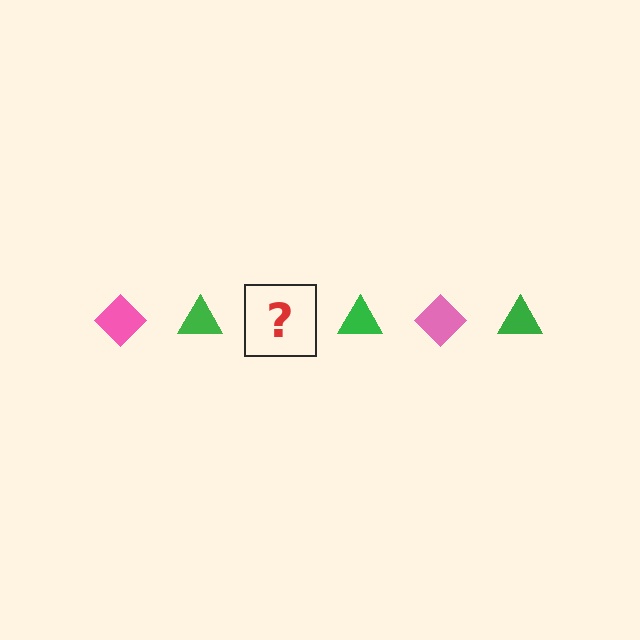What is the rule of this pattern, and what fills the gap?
The rule is that the pattern alternates between pink diamond and green triangle. The gap should be filled with a pink diamond.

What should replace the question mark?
The question mark should be replaced with a pink diamond.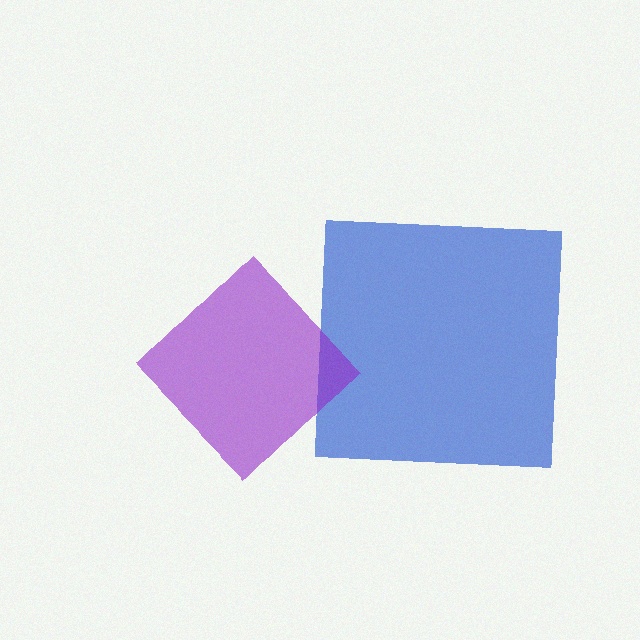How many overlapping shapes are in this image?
There are 2 overlapping shapes in the image.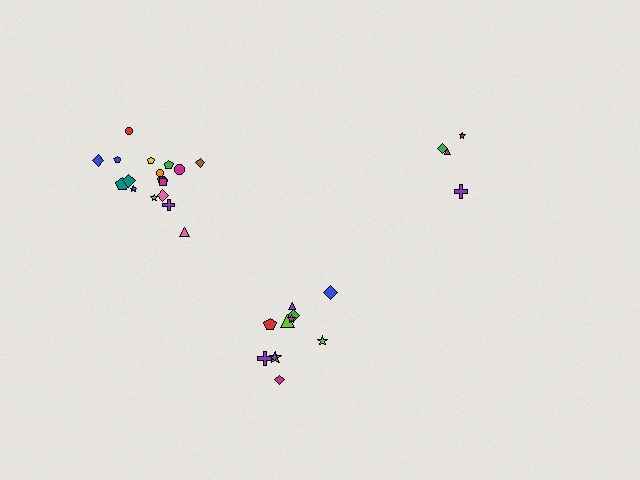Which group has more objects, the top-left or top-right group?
The top-left group.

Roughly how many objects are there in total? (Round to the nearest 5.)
Roughly 35 objects in total.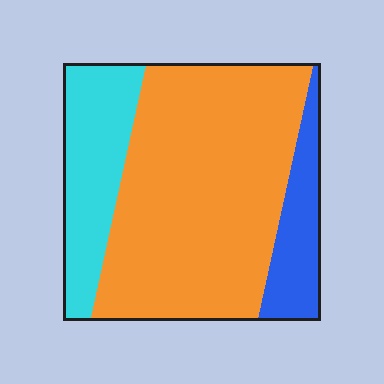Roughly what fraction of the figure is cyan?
Cyan takes up about one fifth (1/5) of the figure.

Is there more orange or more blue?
Orange.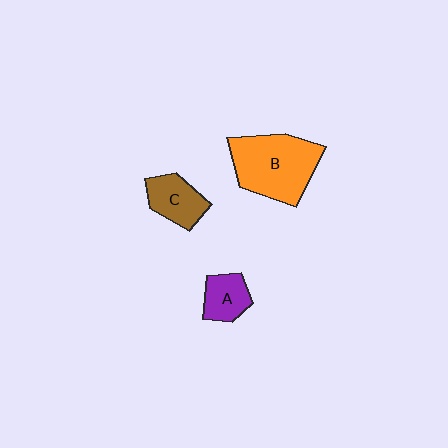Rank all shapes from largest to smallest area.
From largest to smallest: B (orange), C (brown), A (purple).